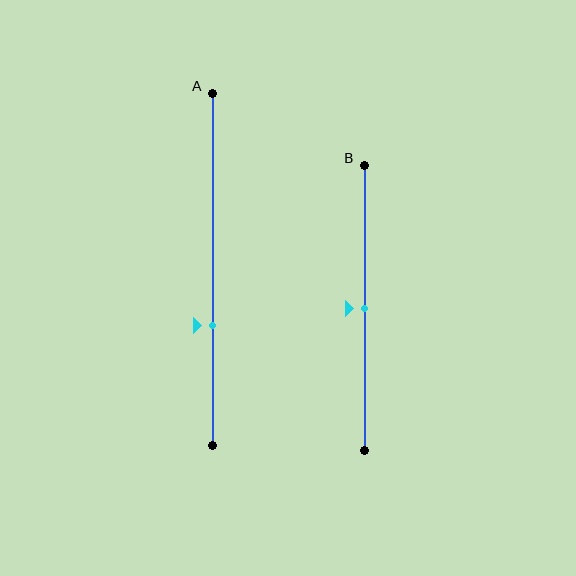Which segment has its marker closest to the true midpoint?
Segment B has its marker closest to the true midpoint.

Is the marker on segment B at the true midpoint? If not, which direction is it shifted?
Yes, the marker on segment B is at the true midpoint.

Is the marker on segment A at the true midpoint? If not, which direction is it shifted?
No, the marker on segment A is shifted downward by about 16% of the segment length.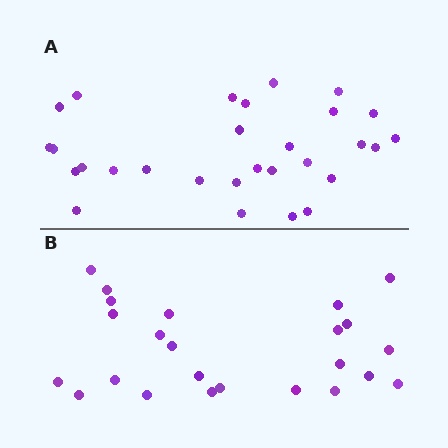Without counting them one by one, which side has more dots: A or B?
Region A (the top region) has more dots.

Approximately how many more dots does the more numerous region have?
Region A has about 5 more dots than region B.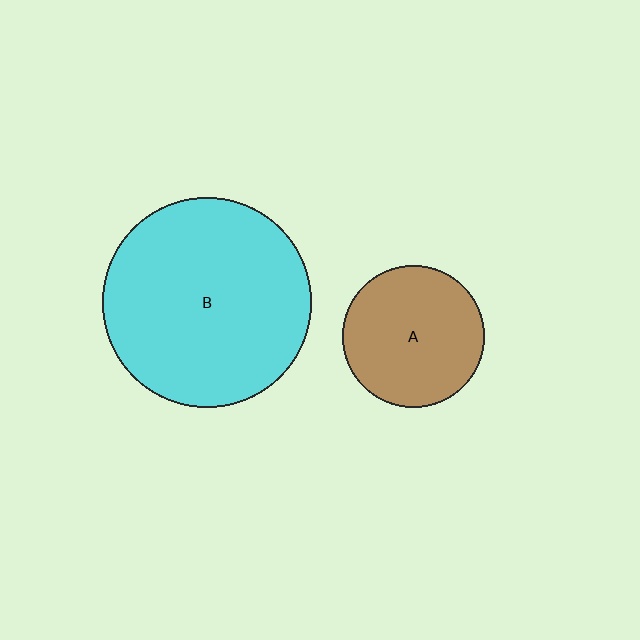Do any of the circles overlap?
No, none of the circles overlap.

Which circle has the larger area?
Circle B (cyan).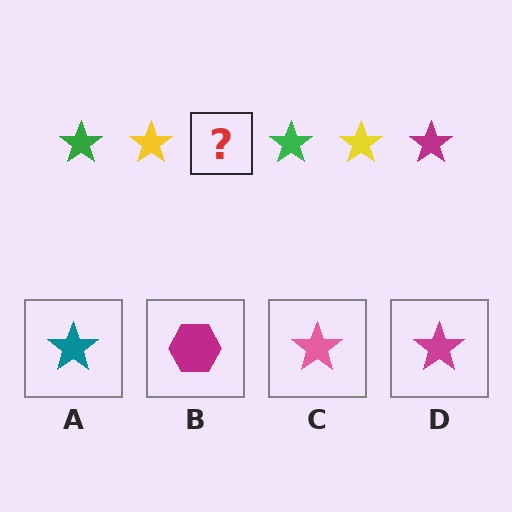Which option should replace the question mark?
Option D.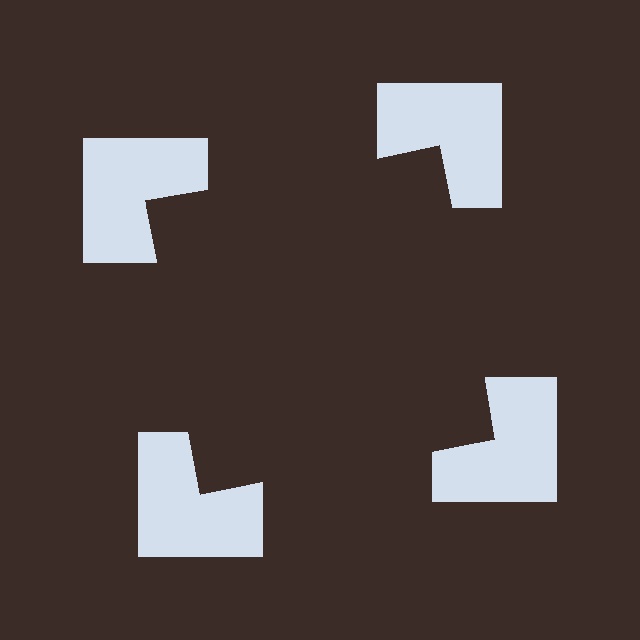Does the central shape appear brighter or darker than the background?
It typically appears slightly darker than the background, even though no actual brightness change is drawn.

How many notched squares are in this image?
There are 4 — one at each vertex of the illusory square.